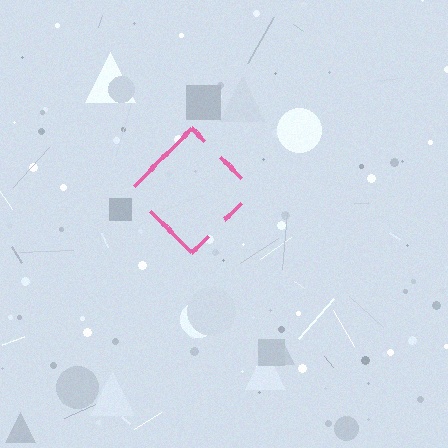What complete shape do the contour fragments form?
The contour fragments form a diamond.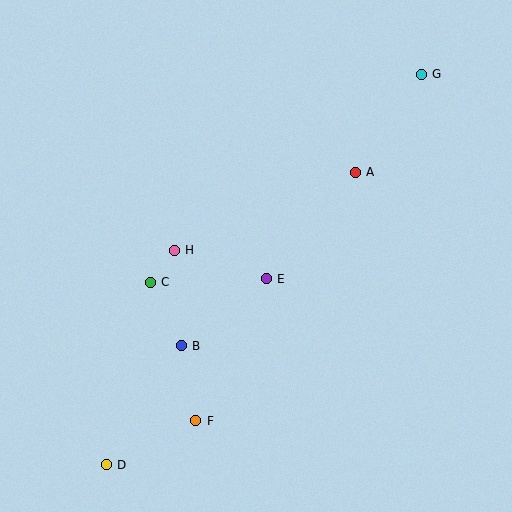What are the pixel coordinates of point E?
Point E is at (266, 279).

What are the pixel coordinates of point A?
Point A is at (355, 172).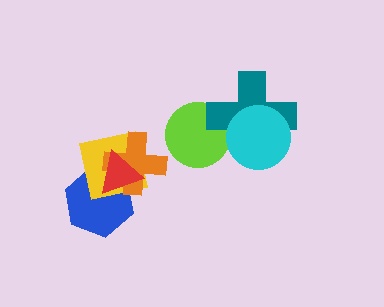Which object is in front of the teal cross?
The cyan circle is in front of the teal cross.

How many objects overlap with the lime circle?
1 object overlaps with the lime circle.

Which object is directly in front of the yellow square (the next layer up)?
The orange cross is directly in front of the yellow square.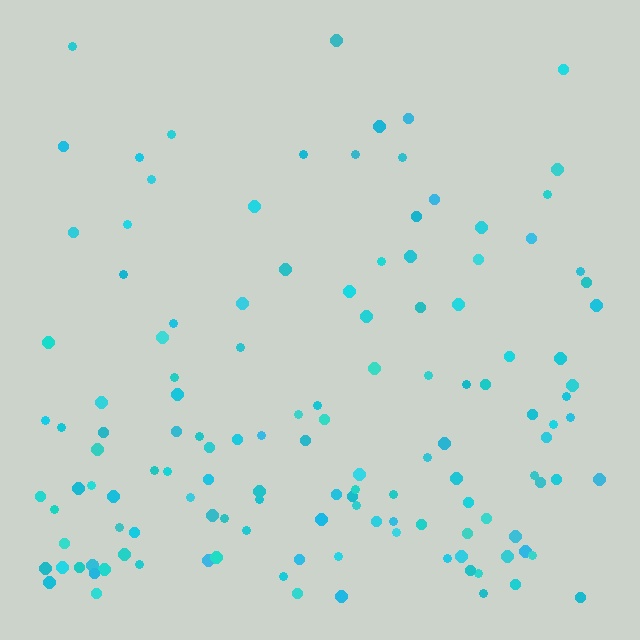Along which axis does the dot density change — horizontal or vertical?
Vertical.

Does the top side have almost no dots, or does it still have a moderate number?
Still a moderate number, just noticeably fewer than the bottom.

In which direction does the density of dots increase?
From top to bottom, with the bottom side densest.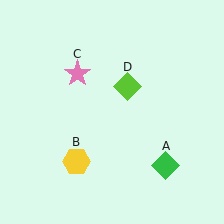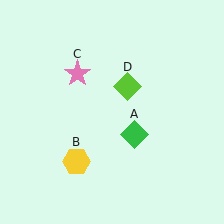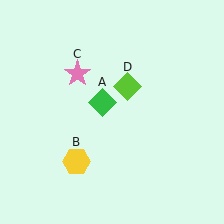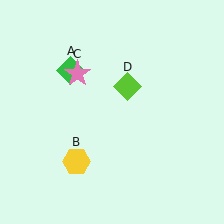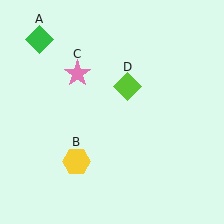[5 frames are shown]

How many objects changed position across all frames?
1 object changed position: green diamond (object A).